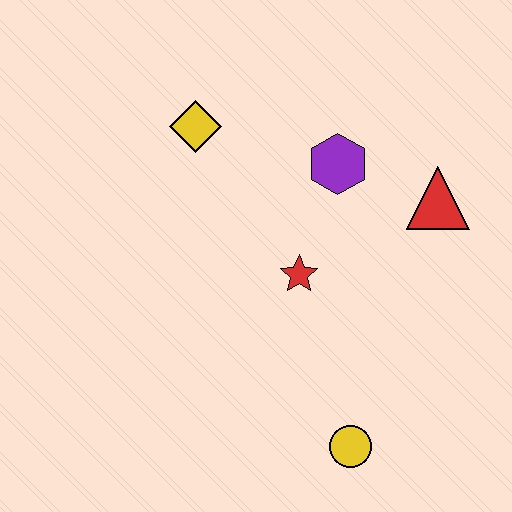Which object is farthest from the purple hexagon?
The yellow circle is farthest from the purple hexagon.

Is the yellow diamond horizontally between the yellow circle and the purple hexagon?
No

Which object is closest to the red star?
The purple hexagon is closest to the red star.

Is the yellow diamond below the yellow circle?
No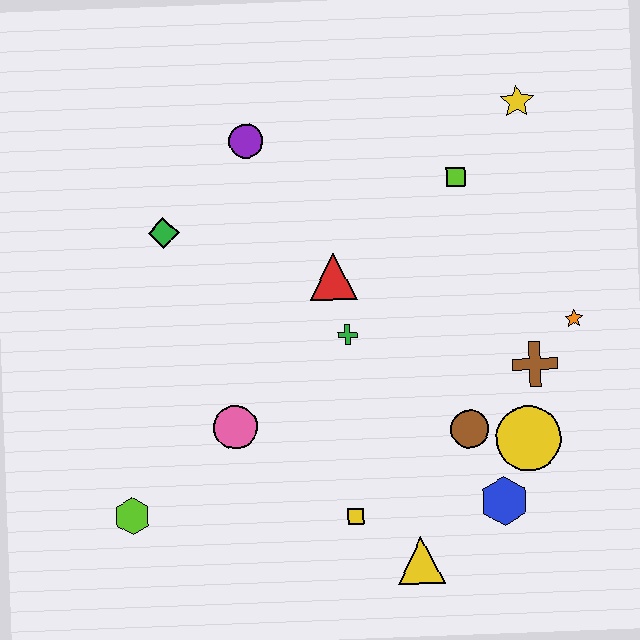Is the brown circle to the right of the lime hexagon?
Yes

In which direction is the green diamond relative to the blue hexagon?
The green diamond is to the left of the blue hexagon.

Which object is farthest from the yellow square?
The yellow star is farthest from the yellow square.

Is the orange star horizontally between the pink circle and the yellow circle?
No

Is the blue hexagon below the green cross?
Yes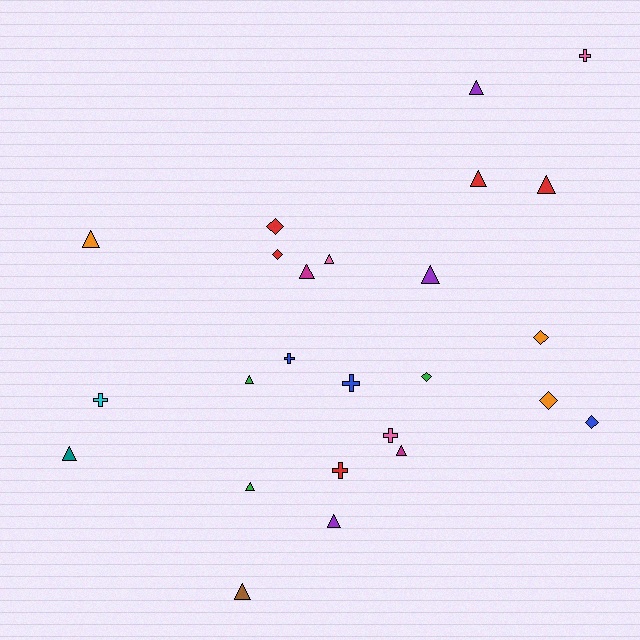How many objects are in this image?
There are 25 objects.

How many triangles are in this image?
There are 13 triangles.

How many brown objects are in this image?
There is 1 brown object.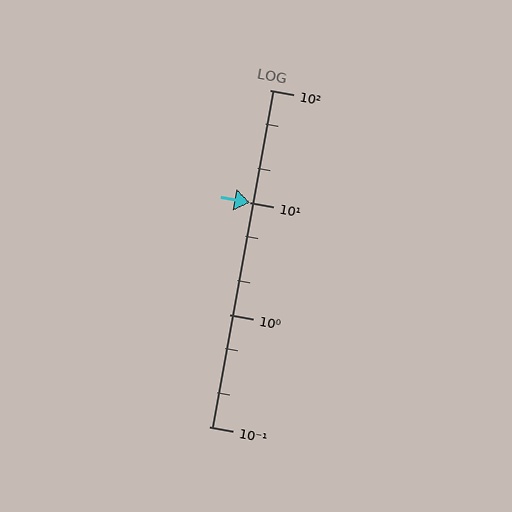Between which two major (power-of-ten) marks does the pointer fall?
The pointer is between 1 and 10.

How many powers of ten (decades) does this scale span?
The scale spans 3 decades, from 0.1 to 100.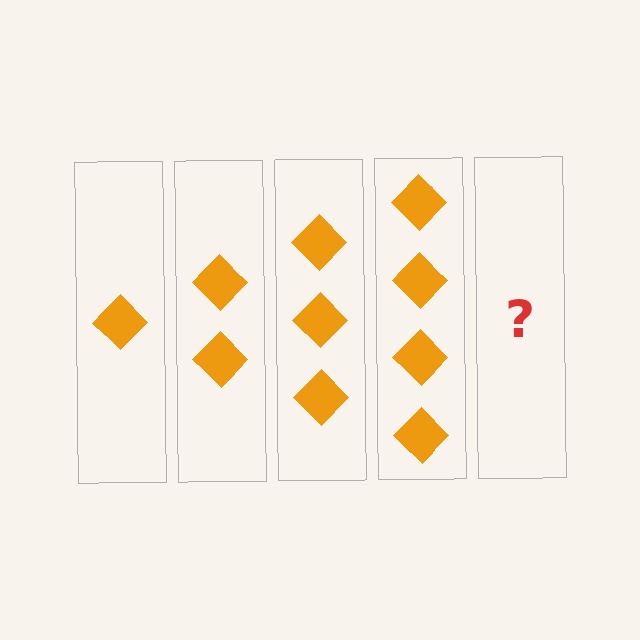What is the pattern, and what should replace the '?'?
The pattern is that each step adds one more diamond. The '?' should be 5 diamonds.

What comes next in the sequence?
The next element should be 5 diamonds.